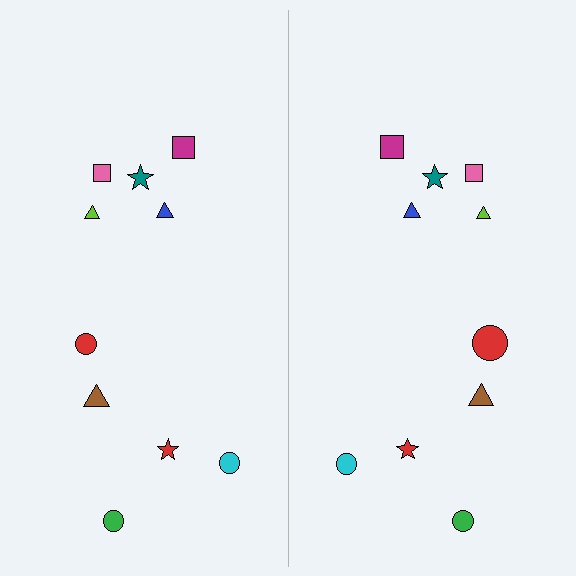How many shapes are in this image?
There are 20 shapes in this image.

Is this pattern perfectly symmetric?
No, the pattern is not perfectly symmetric. The red circle on the right side has a different size than its mirror counterpart.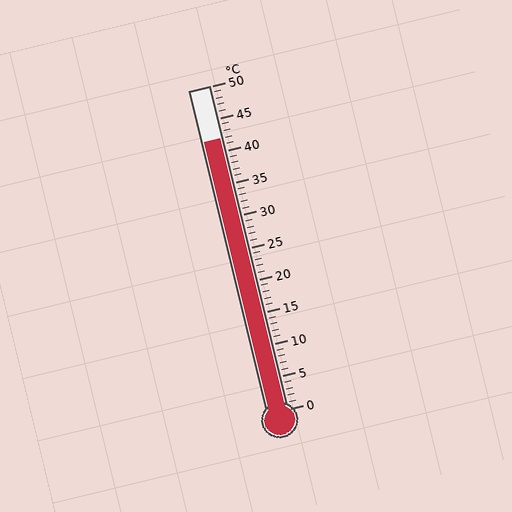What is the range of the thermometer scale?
The thermometer scale ranges from 0°C to 50°C.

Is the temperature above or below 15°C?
The temperature is above 15°C.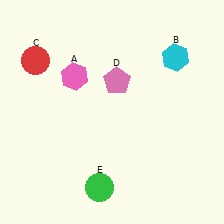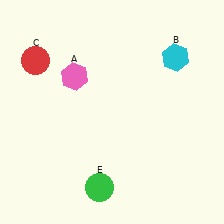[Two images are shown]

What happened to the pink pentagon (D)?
The pink pentagon (D) was removed in Image 2. It was in the top-right area of Image 1.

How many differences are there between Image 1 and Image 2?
There is 1 difference between the two images.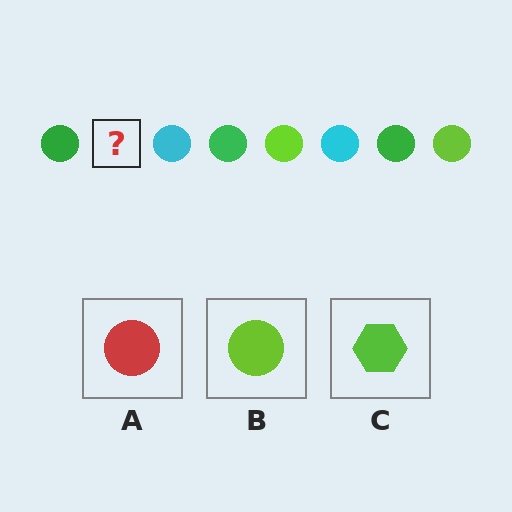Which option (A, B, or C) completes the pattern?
B.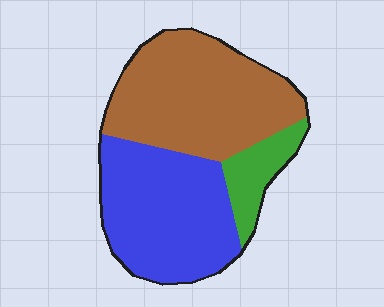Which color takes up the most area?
Brown, at roughly 45%.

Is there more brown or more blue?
Brown.